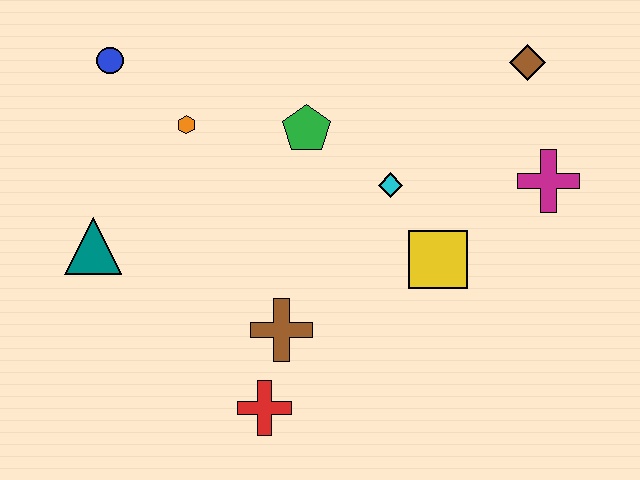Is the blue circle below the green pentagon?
No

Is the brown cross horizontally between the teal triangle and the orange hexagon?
No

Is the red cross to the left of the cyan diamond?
Yes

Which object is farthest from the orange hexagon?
The magenta cross is farthest from the orange hexagon.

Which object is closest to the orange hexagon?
The blue circle is closest to the orange hexagon.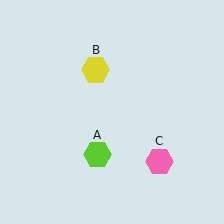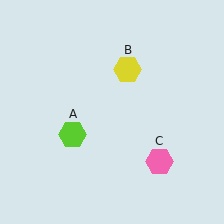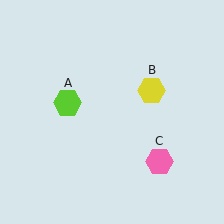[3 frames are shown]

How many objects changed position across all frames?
2 objects changed position: lime hexagon (object A), yellow hexagon (object B).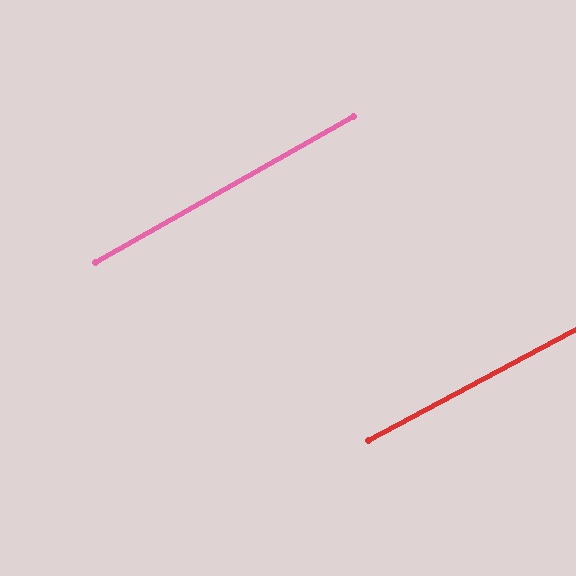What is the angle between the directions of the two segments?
Approximately 1 degree.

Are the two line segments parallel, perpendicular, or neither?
Parallel — their directions differ by only 1.3°.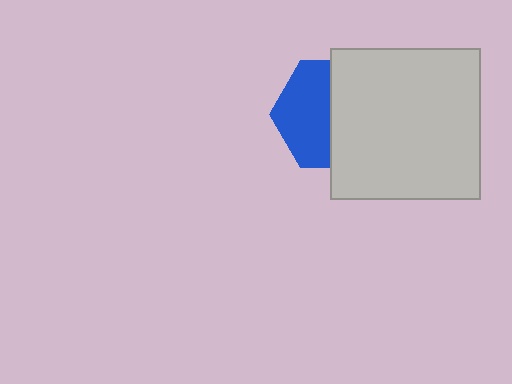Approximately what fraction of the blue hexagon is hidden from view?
Roughly 52% of the blue hexagon is hidden behind the light gray square.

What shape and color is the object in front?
The object in front is a light gray square.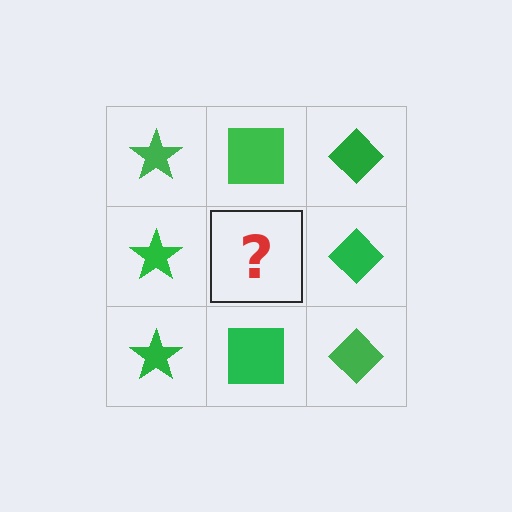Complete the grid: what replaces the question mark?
The question mark should be replaced with a green square.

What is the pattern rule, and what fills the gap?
The rule is that each column has a consistent shape. The gap should be filled with a green square.